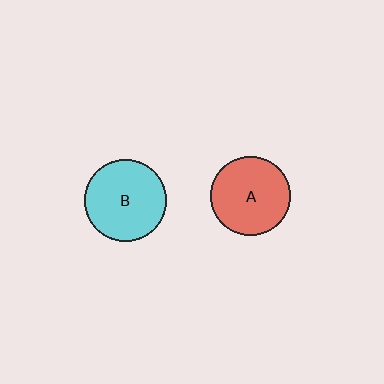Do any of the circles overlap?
No, none of the circles overlap.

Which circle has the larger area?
Circle B (cyan).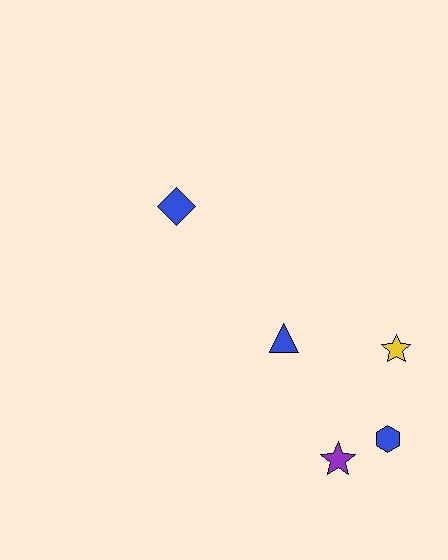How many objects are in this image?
There are 5 objects.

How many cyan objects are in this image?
There are no cyan objects.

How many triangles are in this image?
There is 1 triangle.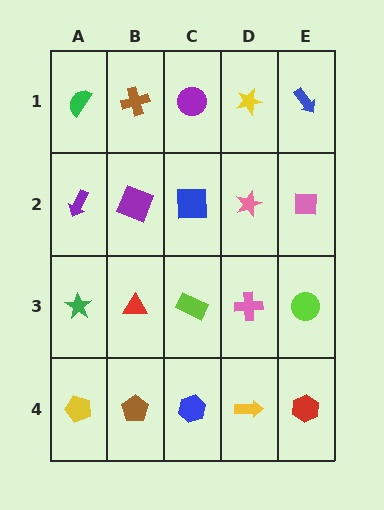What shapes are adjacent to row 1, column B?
A purple square (row 2, column B), a green semicircle (row 1, column A), a purple circle (row 1, column C).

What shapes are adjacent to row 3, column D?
A pink star (row 2, column D), a yellow arrow (row 4, column D), a lime rectangle (row 3, column C), a lime circle (row 3, column E).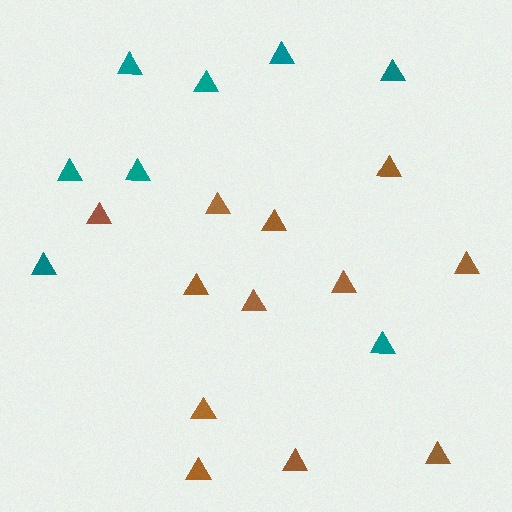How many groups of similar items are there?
There are 2 groups: one group of brown triangles (12) and one group of teal triangles (8).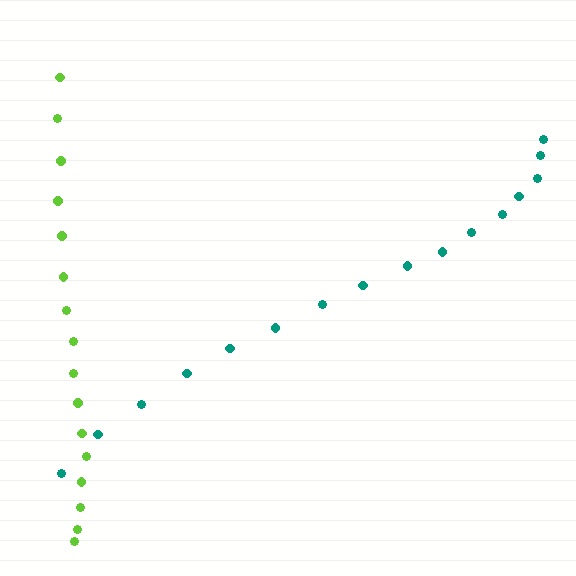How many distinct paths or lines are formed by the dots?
There are 2 distinct paths.